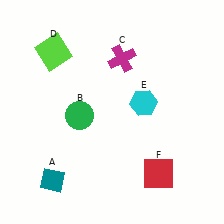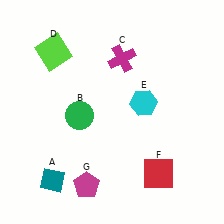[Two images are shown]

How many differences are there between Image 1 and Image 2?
There is 1 difference between the two images.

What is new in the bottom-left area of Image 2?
A magenta pentagon (G) was added in the bottom-left area of Image 2.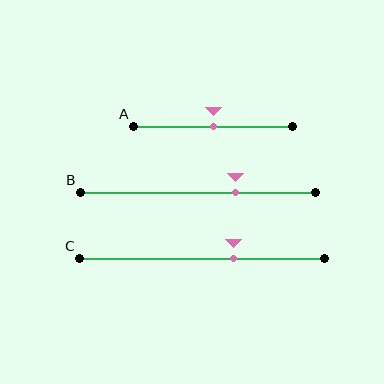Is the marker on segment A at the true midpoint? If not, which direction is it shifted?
Yes, the marker on segment A is at the true midpoint.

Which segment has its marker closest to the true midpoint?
Segment A has its marker closest to the true midpoint.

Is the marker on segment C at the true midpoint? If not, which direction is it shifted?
No, the marker on segment C is shifted to the right by about 13% of the segment length.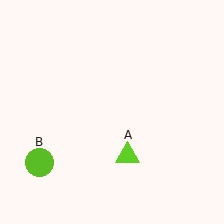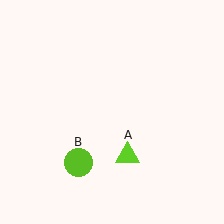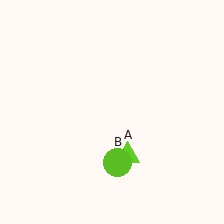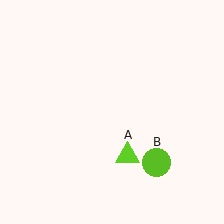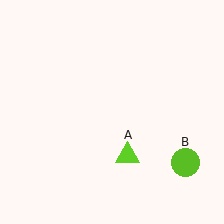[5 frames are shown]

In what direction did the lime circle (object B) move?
The lime circle (object B) moved right.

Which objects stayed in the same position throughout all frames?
Lime triangle (object A) remained stationary.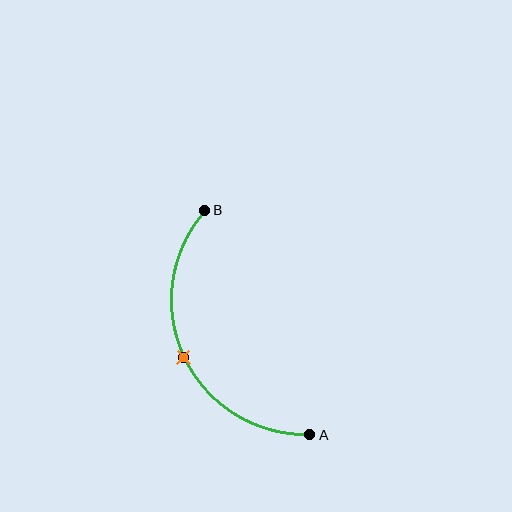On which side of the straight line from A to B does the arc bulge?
The arc bulges to the left of the straight line connecting A and B.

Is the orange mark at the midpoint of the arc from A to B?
Yes. The orange mark lies on the arc at equal arc-length from both A and B — it is the arc midpoint.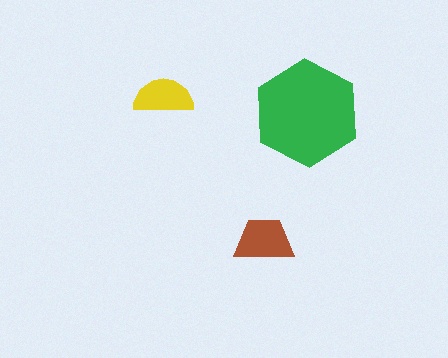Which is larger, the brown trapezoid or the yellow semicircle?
The brown trapezoid.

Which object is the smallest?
The yellow semicircle.